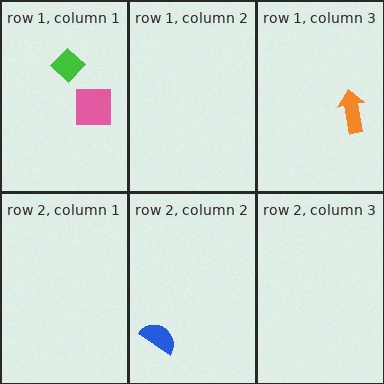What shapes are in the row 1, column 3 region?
The orange arrow.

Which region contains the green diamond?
The row 1, column 1 region.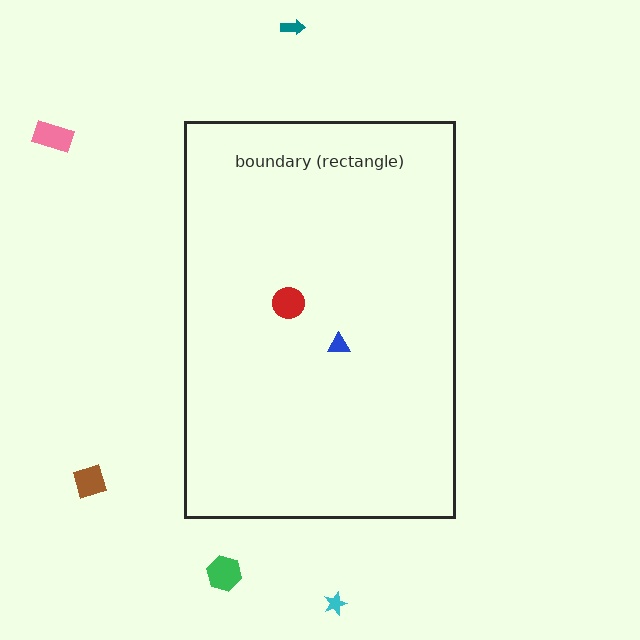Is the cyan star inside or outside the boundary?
Outside.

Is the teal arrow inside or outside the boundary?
Outside.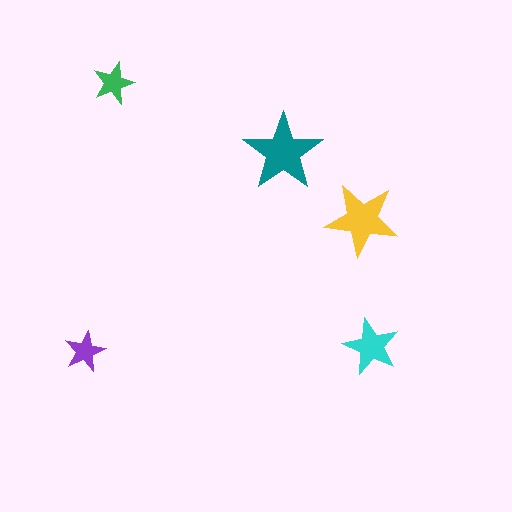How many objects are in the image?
There are 5 objects in the image.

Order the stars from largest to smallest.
the teal one, the yellow one, the cyan one, the green one, the purple one.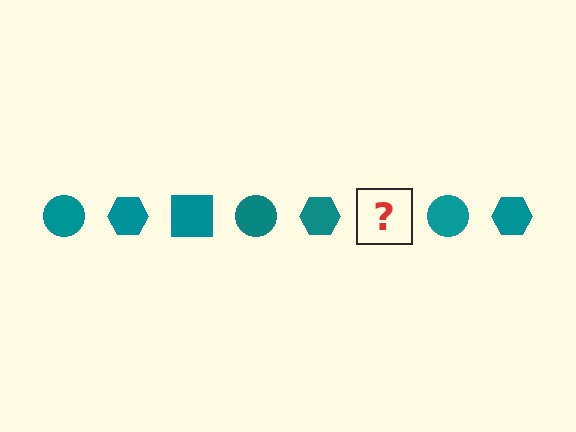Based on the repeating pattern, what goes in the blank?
The blank should be a teal square.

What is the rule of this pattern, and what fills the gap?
The rule is that the pattern cycles through circle, hexagon, square shapes in teal. The gap should be filled with a teal square.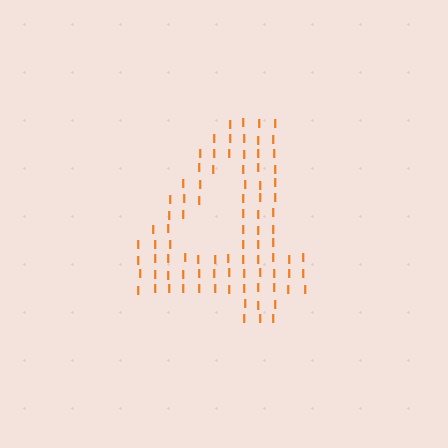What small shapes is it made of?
It is made of small letter I's.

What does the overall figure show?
The overall figure shows the digit 4.